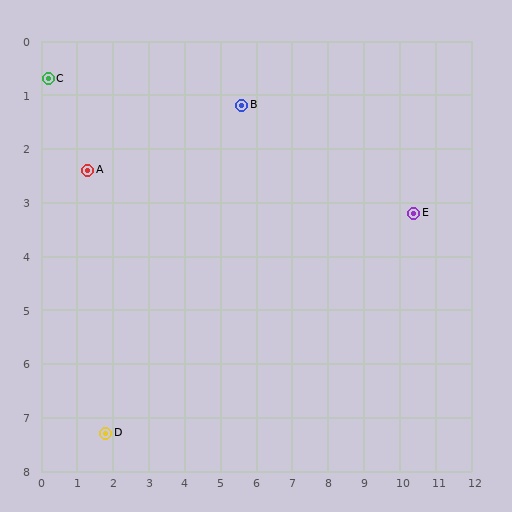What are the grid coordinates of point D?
Point D is at approximately (1.8, 7.3).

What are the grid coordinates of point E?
Point E is at approximately (10.4, 3.2).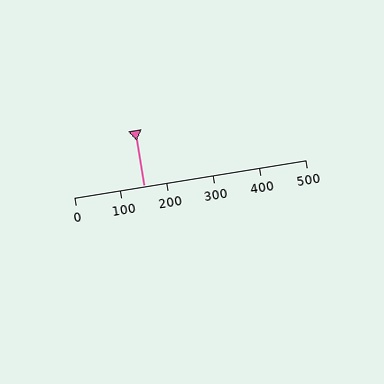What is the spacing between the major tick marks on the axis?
The major ticks are spaced 100 apart.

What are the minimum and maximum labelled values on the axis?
The axis runs from 0 to 500.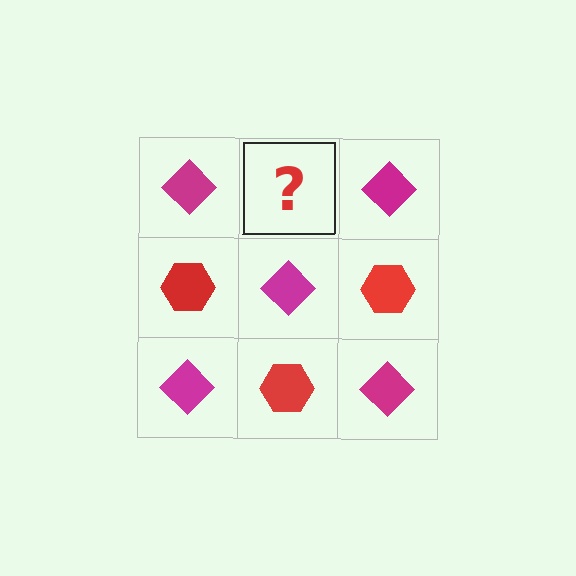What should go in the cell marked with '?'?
The missing cell should contain a red hexagon.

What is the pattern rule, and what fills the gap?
The rule is that it alternates magenta diamond and red hexagon in a checkerboard pattern. The gap should be filled with a red hexagon.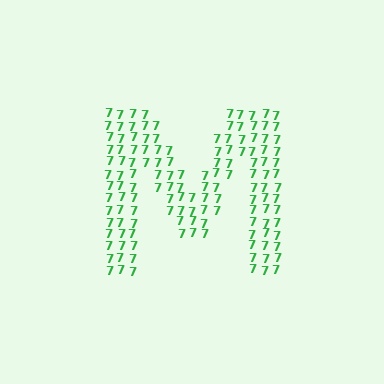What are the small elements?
The small elements are digit 7's.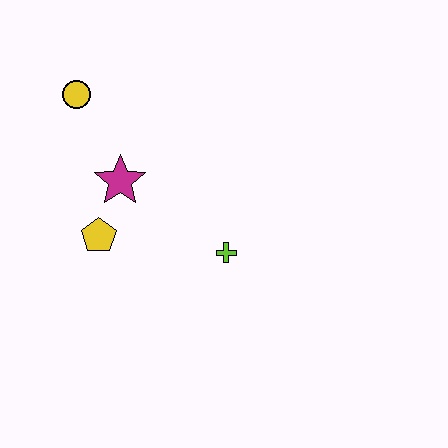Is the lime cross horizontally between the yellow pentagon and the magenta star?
No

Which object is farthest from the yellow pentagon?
The yellow circle is farthest from the yellow pentagon.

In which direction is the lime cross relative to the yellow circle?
The lime cross is below the yellow circle.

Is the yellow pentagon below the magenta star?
Yes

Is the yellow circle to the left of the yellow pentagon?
Yes